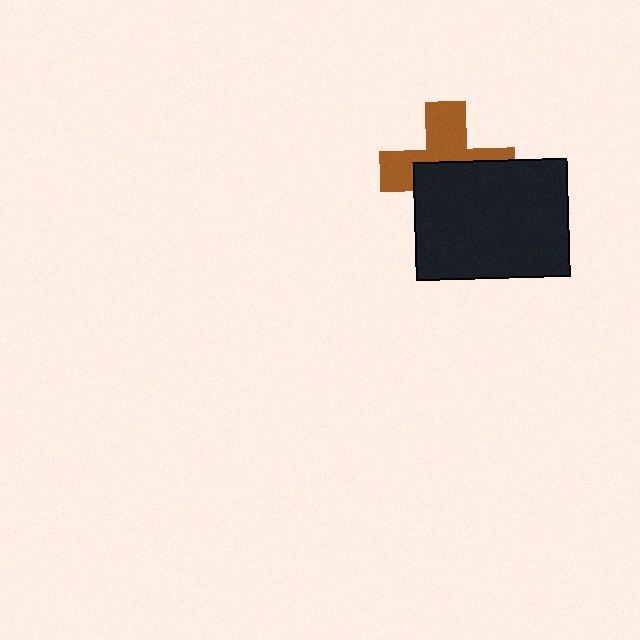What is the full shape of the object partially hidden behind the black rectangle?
The partially hidden object is a brown cross.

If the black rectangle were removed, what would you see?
You would see the complete brown cross.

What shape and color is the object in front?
The object in front is a black rectangle.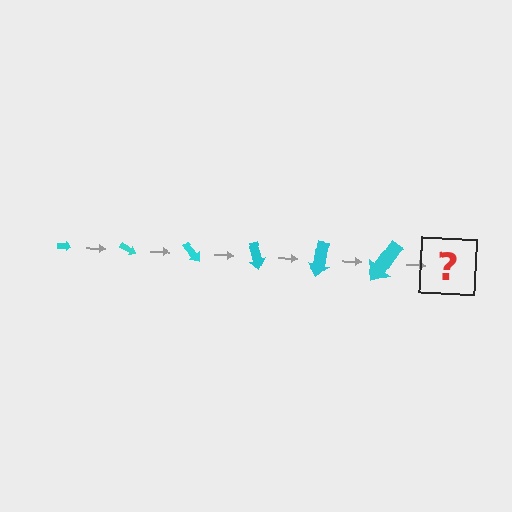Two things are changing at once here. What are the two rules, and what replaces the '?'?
The two rules are that the arrow grows larger each step and it rotates 25 degrees each step. The '?' should be an arrow, larger than the previous one and rotated 150 degrees from the start.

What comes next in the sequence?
The next element should be an arrow, larger than the previous one and rotated 150 degrees from the start.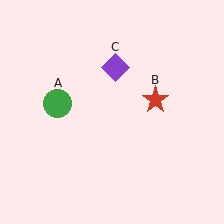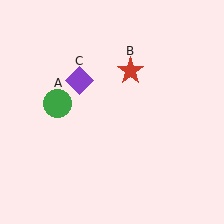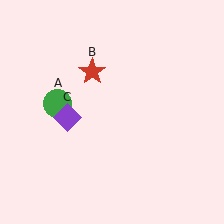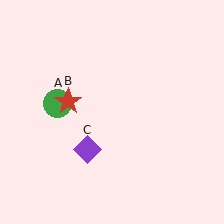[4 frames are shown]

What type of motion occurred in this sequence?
The red star (object B), purple diamond (object C) rotated counterclockwise around the center of the scene.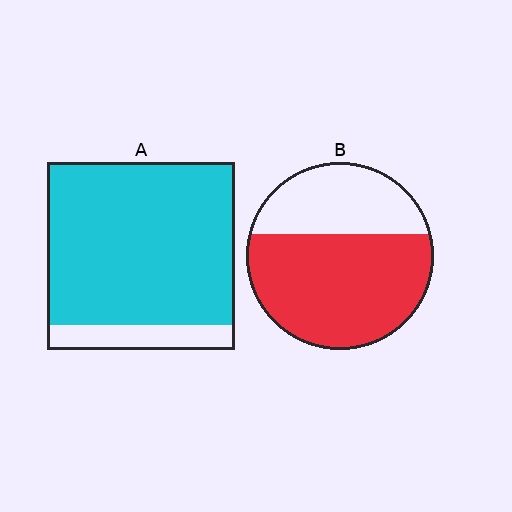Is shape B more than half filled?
Yes.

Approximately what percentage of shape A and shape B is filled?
A is approximately 85% and B is approximately 65%.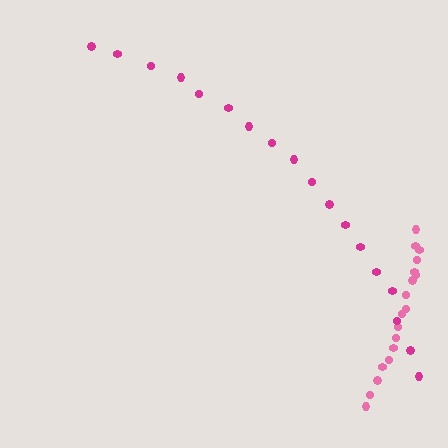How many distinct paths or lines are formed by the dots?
There are 2 distinct paths.